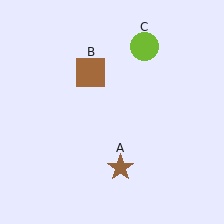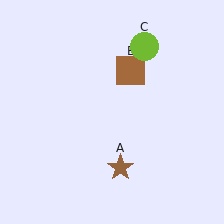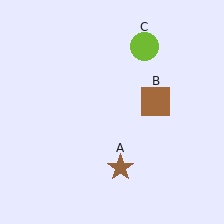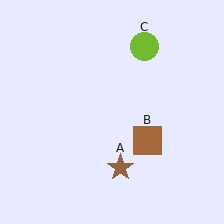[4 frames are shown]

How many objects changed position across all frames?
1 object changed position: brown square (object B).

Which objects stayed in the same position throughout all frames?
Brown star (object A) and lime circle (object C) remained stationary.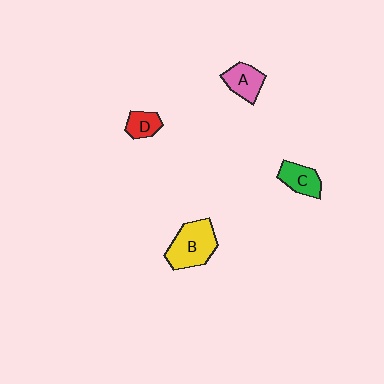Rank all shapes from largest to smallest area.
From largest to smallest: B (yellow), A (pink), C (green), D (red).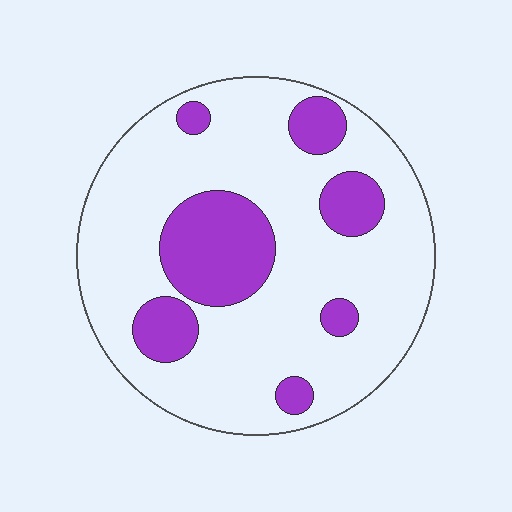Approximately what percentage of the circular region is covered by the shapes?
Approximately 25%.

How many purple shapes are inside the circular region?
7.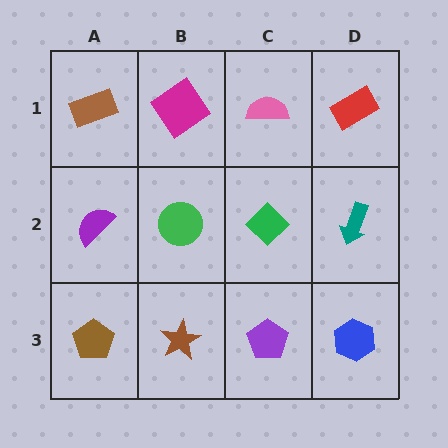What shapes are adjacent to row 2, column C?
A pink semicircle (row 1, column C), a purple pentagon (row 3, column C), a green circle (row 2, column B), a teal arrow (row 2, column D).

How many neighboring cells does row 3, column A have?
2.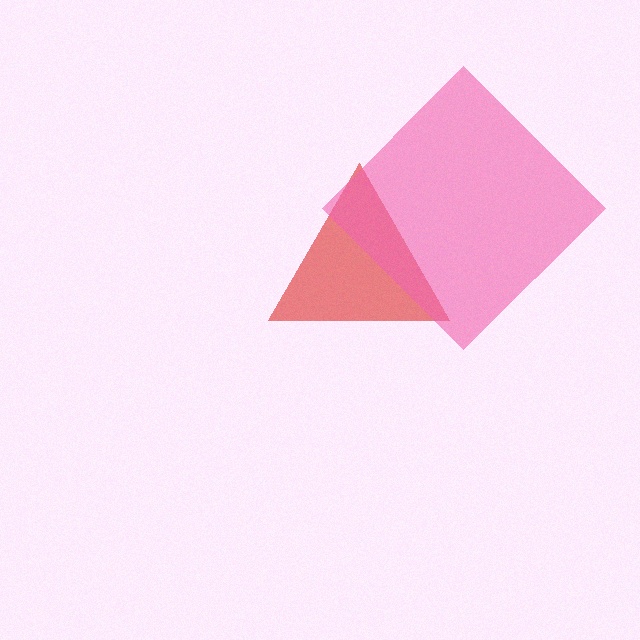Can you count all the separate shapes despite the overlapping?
Yes, there are 2 separate shapes.